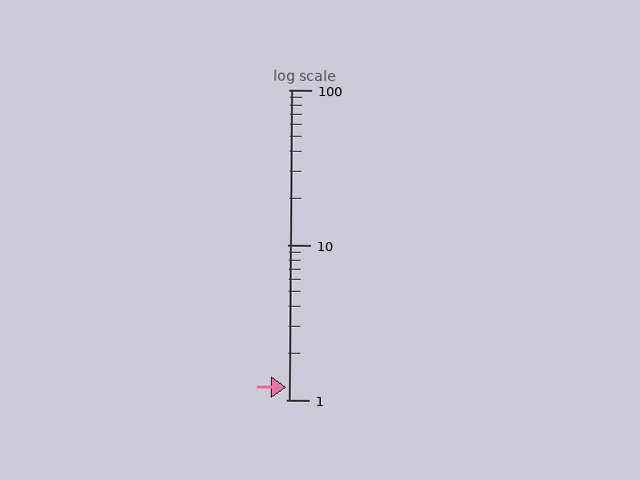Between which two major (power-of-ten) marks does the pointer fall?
The pointer is between 1 and 10.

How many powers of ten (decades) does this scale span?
The scale spans 2 decades, from 1 to 100.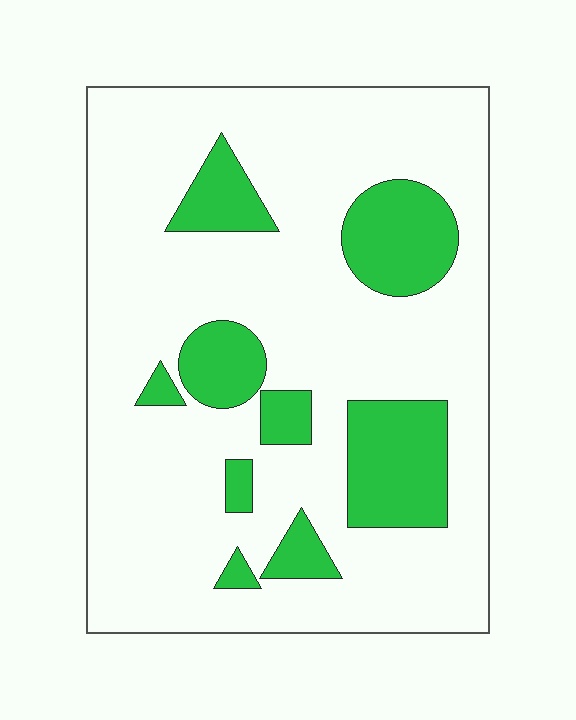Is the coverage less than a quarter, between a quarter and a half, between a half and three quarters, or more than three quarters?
Less than a quarter.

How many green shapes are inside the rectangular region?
9.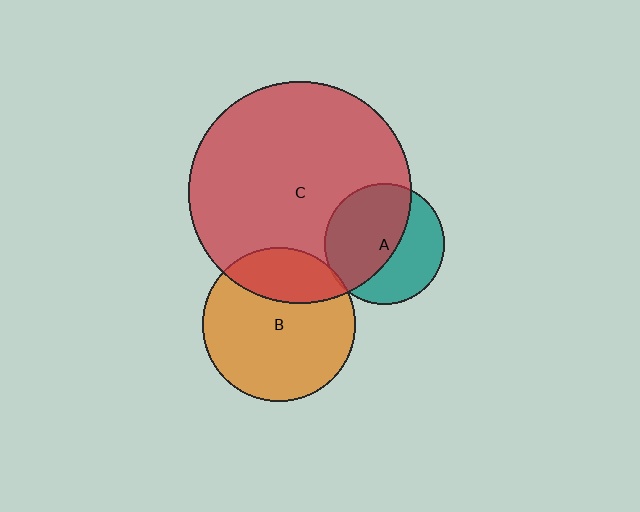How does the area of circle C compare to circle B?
Approximately 2.1 times.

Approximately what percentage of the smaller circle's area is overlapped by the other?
Approximately 55%.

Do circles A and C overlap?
Yes.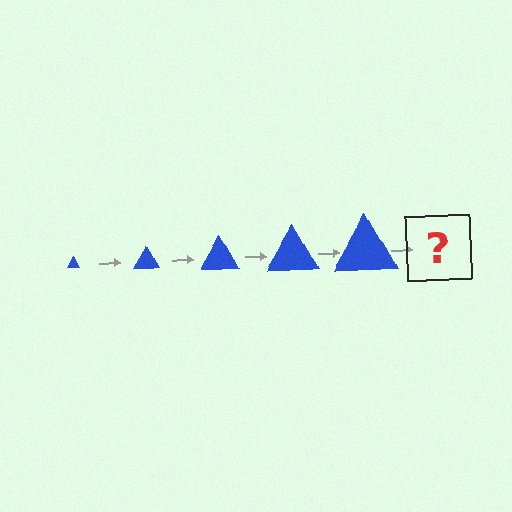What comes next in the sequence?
The next element should be a blue triangle, larger than the previous one.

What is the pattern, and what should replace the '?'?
The pattern is that the triangle gets progressively larger each step. The '?' should be a blue triangle, larger than the previous one.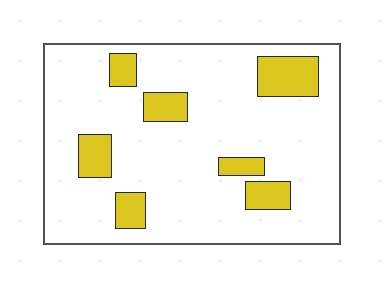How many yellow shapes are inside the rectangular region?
7.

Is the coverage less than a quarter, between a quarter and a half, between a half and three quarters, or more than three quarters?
Less than a quarter.